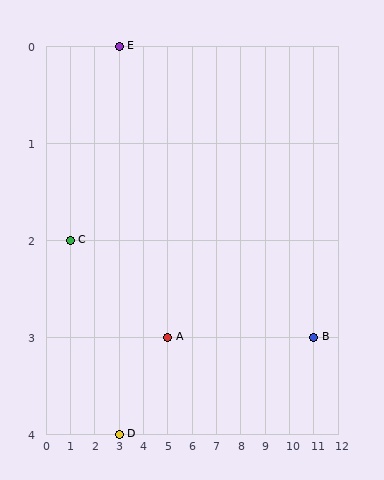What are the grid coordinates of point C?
Point C is at grid coordinates (1, 2).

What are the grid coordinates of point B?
Point B is at grid coordinates (11, 3).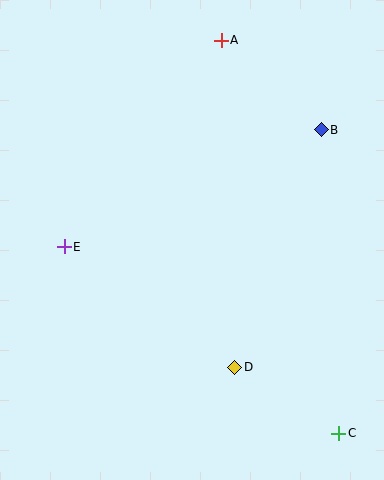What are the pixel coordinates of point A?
Point A is at (221, 40).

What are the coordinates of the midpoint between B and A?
The midpoint between B and A is at (271, 85).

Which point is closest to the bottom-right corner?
Point C is closest to the bottom-right corner.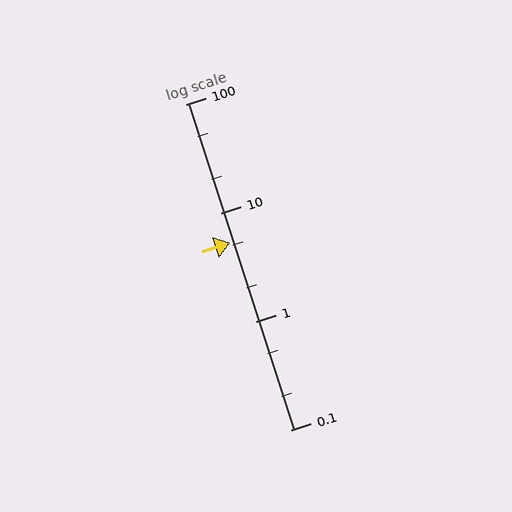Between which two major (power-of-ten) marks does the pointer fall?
The pointer is between 1 and 10.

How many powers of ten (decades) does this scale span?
The scale spans 3 decades, from 0.1 to 100.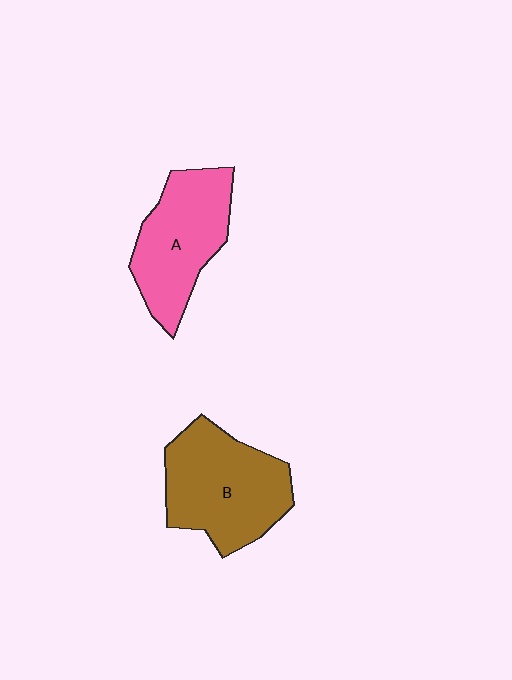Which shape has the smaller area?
Shape A (pink).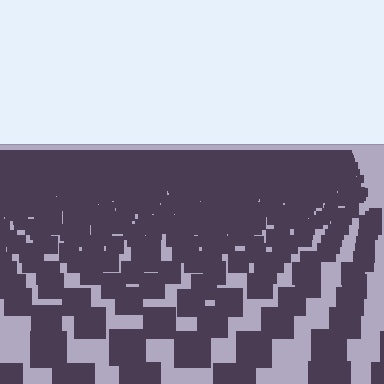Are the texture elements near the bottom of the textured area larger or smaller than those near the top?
Larger. Near the bottom, elements are closer to the viewer and appear at a bigger on-screen size.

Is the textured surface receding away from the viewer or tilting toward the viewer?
The surface is receding away from the viewer. Texture elements get smaller and denser toward the top.